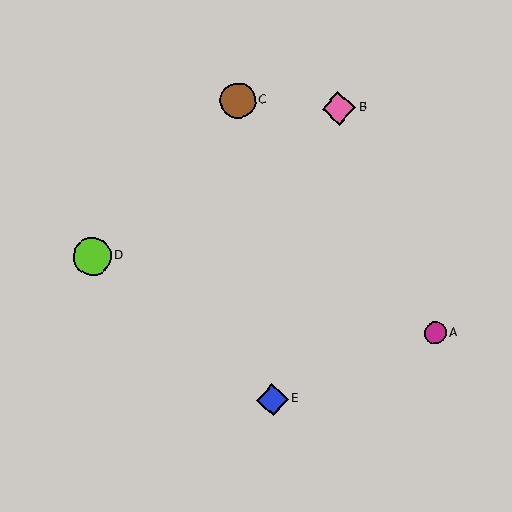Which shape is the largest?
The lime circle (labeled D) is the largest.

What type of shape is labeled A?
Shape A is a magenta circle.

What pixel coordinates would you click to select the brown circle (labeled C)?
Click at (238, 101) to select the brown circle C.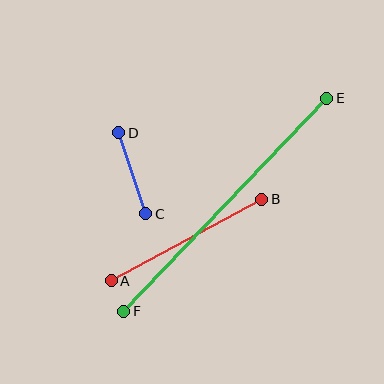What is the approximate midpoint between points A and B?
The midpoint is at approximately (186, 240) pixels.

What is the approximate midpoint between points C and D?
The midpoint is at approximately (132, 173) pixels.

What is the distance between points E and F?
The distance is approximately 294 pixels.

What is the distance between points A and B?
The distance is approximately 171 pixels.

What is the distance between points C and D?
The distance is approximately 86 pixels.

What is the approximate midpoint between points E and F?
The midpoint is at approximately (225, 205) pixels.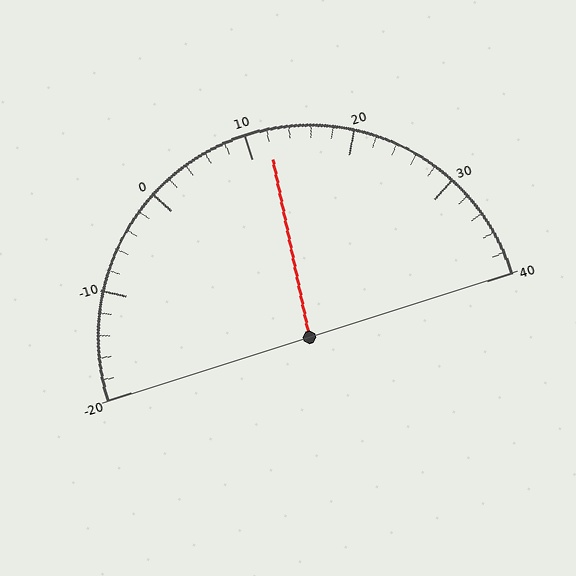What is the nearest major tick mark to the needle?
The nearest major tick mark is 10.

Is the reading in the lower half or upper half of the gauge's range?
The reading is in the upper half of the range (-20 to 40).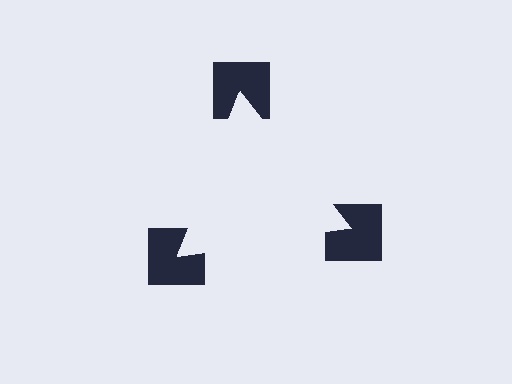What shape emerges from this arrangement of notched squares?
An illusory triangle — its edges are inferred from the aligned wedge cuts in the notched squares, not physically drawn.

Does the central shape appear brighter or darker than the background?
It typically appears slightly brighter than the background, even though no actual brightness change is drawn.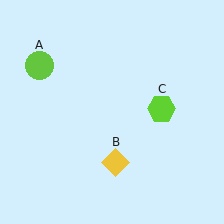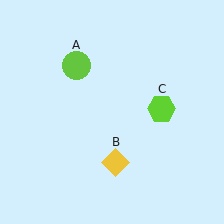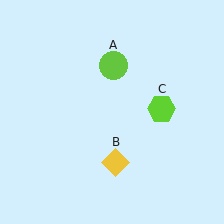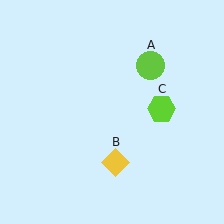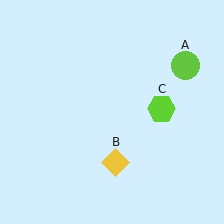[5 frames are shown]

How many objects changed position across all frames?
1 object changed position: lime circle (object A).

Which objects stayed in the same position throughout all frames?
Yellow diamond (object B) and lime hexagon (object C) remained stationary.